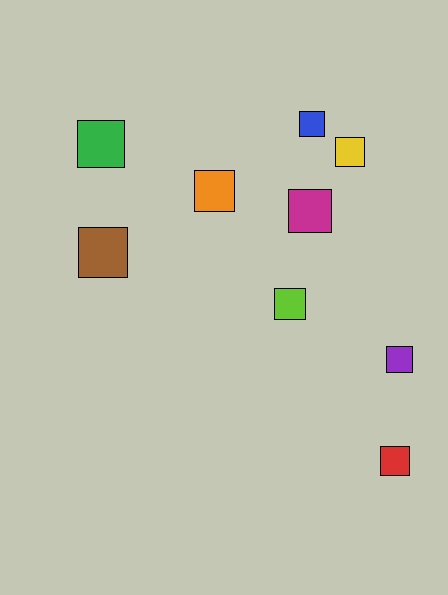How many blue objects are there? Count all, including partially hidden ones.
There is 1 blue object.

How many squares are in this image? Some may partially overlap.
There are 9 squares.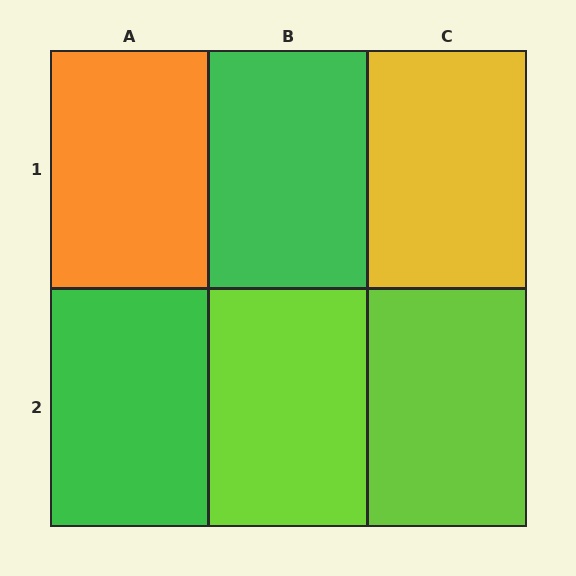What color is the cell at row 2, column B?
Lime.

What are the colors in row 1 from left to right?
Orange, green, yellow.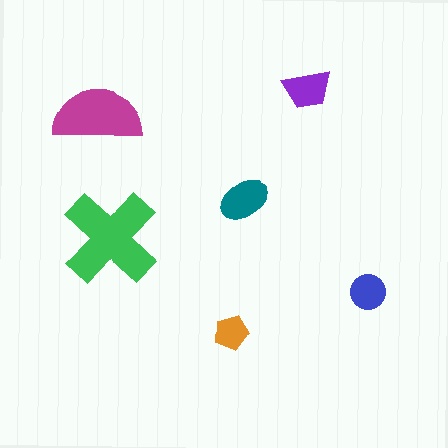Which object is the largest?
The green cross.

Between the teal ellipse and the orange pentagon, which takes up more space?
The teal ellipse.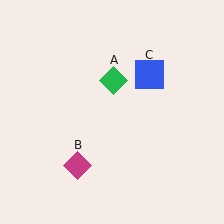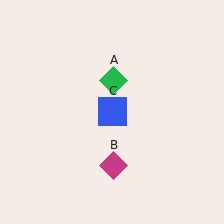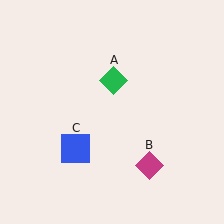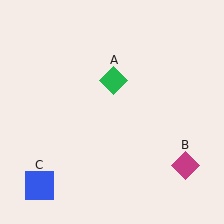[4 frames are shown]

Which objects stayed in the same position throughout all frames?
Green diamond (object A) remained stationary.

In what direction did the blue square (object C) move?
The blue square (object C) moved down and to the left.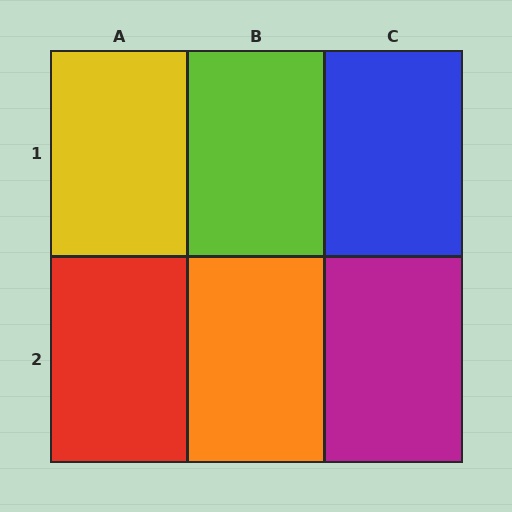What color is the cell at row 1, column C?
Blue.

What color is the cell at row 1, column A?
Yellow.